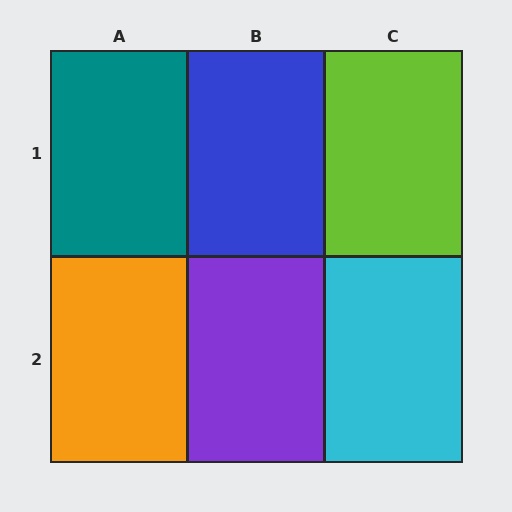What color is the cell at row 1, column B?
Blue.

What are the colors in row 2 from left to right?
Orange, purple, cyan.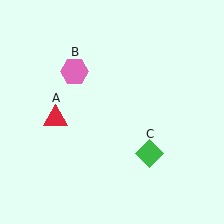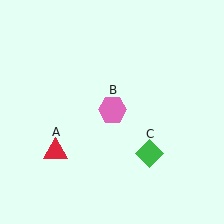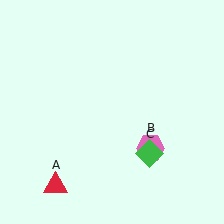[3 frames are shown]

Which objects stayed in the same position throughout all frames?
Green diamond (object C) remained stationary.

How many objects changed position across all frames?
2 objects changed position: red triangle (object A), pink hexagon (object B).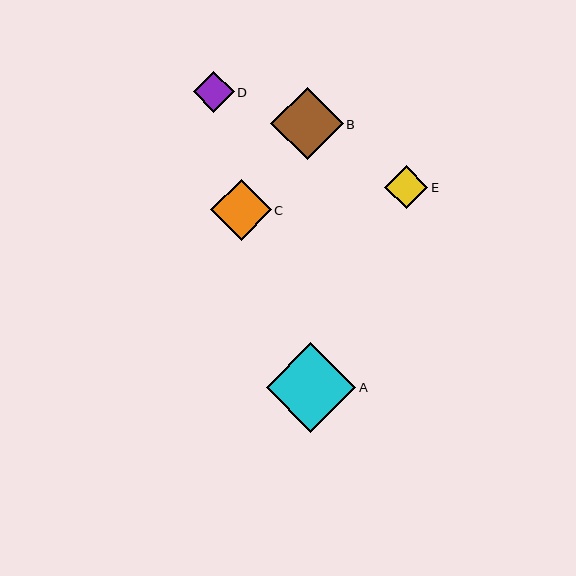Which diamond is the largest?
Diamond A is the largest with a size of approximately 90 pixels.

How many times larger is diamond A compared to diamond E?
Diamond A is approximately 2.1 times the size of diamond E.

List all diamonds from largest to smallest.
From largest to smallest: A, B, C, E, D.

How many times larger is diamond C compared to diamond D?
Diamond C is approximately 1.5 times the size of diamond D.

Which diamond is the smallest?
Diamond D is the smallest with a size of approximately 41 pixels.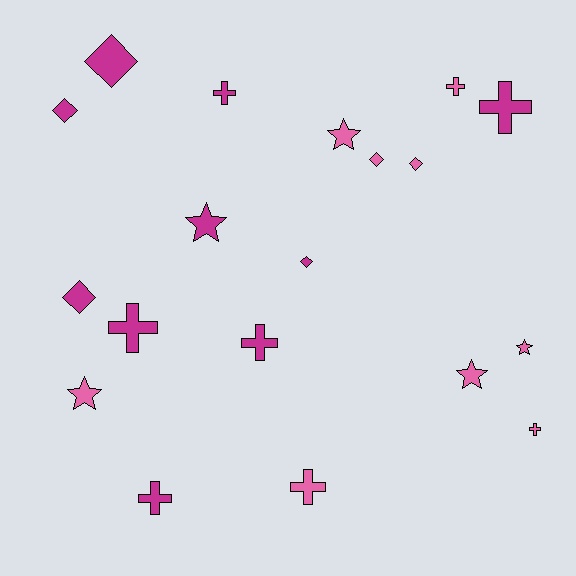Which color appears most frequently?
Magenta, with 10 objects.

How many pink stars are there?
There are 4 pink stars.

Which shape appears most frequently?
Cross, with 8 objects.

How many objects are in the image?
There are 19 objects.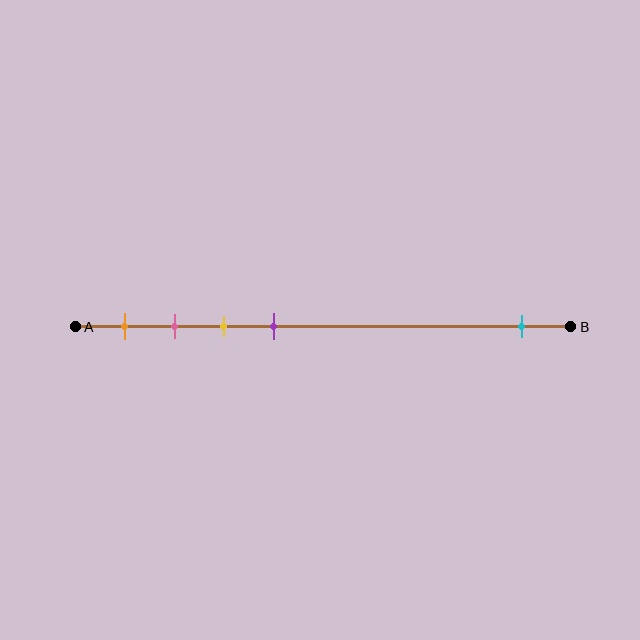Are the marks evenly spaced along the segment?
No, the marks are not evenly spaced.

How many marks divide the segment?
There are 5 marks dividing the segment.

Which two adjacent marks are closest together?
The pink and yellow marks are the closest adjacent pair.